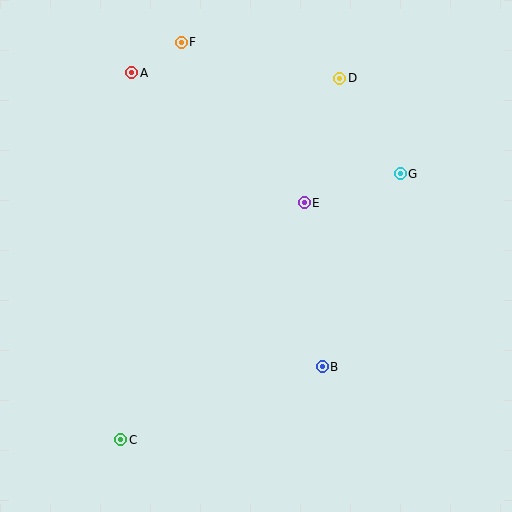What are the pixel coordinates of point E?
Point E is at (304, 203).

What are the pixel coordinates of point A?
Point A is at (132, 73).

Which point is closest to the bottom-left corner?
Point C is closest to the bottom-left corner.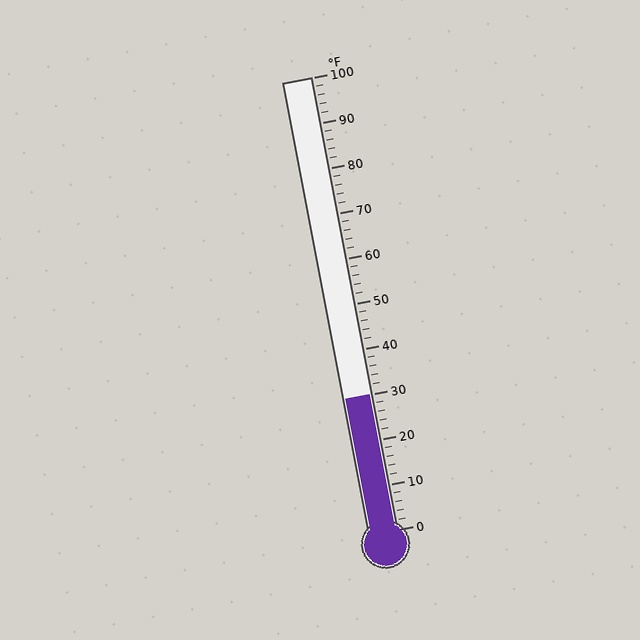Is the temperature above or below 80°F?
The temperature is below 80°F.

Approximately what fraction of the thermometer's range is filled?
The thermometer is filled to approximately 30% of its range.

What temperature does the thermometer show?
The thermometer shows approximately 30°F.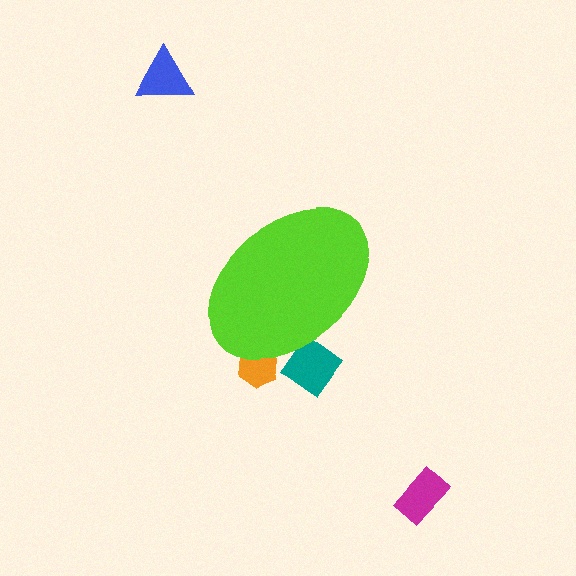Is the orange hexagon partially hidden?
Yes, the orange hexagon is partially hidden behind the lime ellipse.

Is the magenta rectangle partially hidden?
No, the magenta rectangle is fully visible.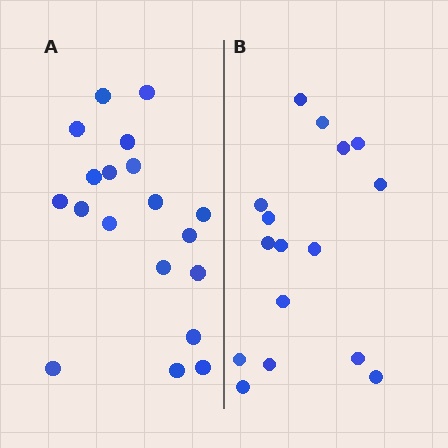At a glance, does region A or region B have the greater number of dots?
Region A (the left region) has more dots.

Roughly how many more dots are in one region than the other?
Region A has just a few more — roughly 2 or 3 more dots than region B.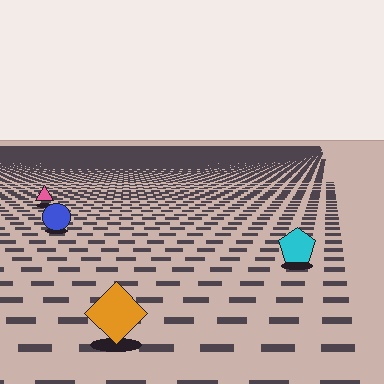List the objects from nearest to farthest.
From nearest to farthest: the orange diamond, the cyan pentagon, the blue circle, the pink triangle.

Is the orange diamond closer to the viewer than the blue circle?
Yes. The orange diamond is closer — you can tell from the texture gradient: the ground texture is coarser near it.